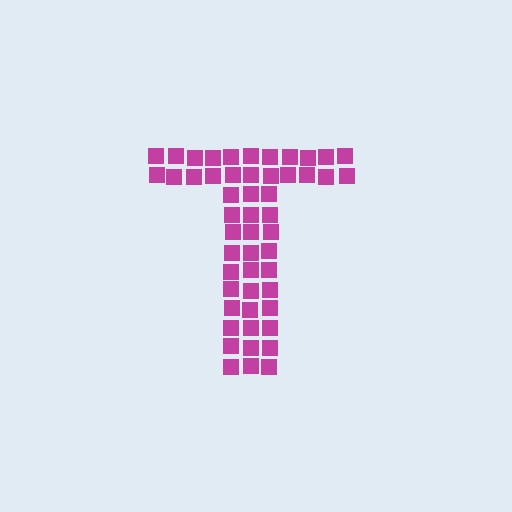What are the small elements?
The small elements are squares.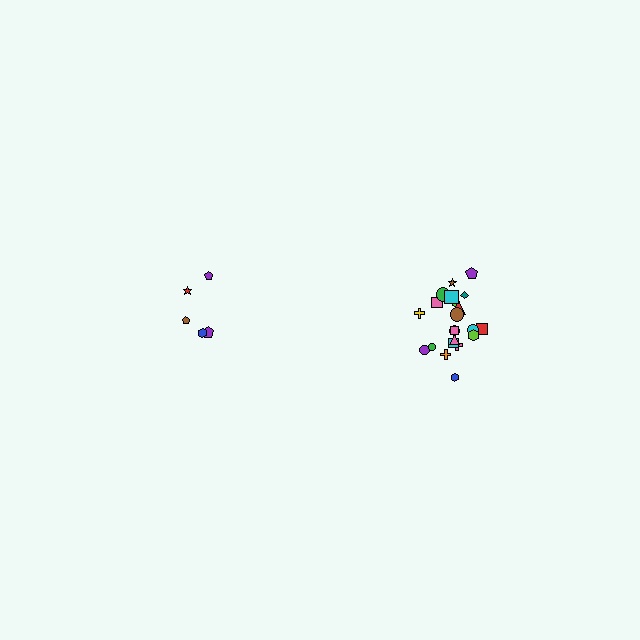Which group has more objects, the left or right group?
The right group.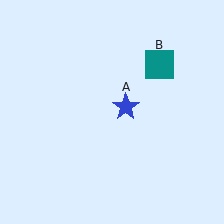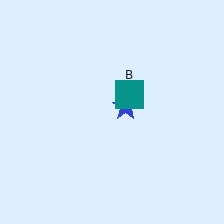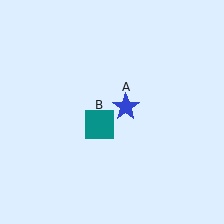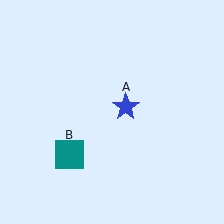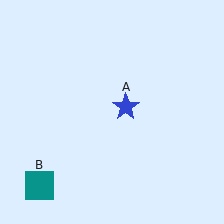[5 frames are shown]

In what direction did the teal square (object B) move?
The teal square (object B) moved down and to the left.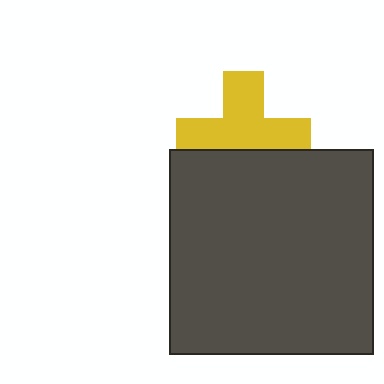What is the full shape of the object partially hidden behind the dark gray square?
The partially hidden object is a yellow cross.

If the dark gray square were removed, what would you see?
You would see the complete yellow cross.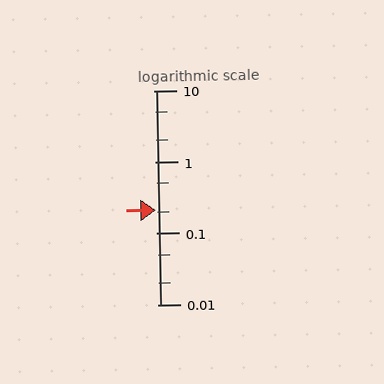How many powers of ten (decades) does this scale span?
The scale spans 3 decades, from 0.01 to 10.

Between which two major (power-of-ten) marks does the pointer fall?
The pointer is between 0.1 and 1.